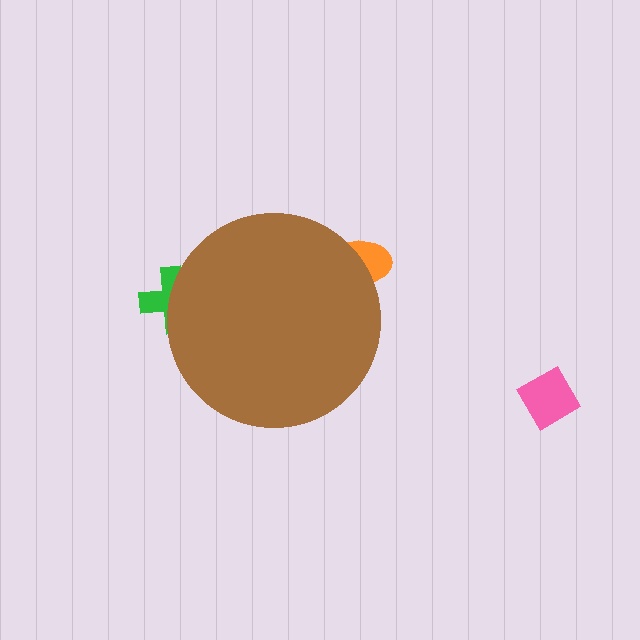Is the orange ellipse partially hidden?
Yes, the orange ellipse is partially hidden behind the brown circle.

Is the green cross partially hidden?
Yes, the green cross is partially hidden behind the brown circle.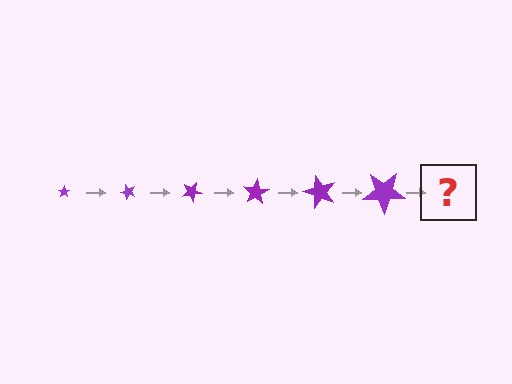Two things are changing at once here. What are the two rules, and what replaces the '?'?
The two rules are that the star grows larger each step and it rotates 50 degrees each step. The '?' should be a star, larger than the previous one and rotated 300 degrees from the start.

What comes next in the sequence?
The next element should be a star, larger than the previous one and rotated 300 degrees from the start.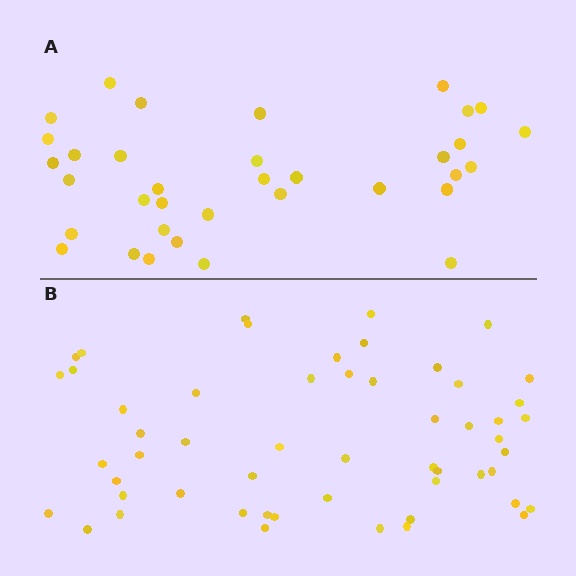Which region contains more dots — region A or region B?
Region B (the bottom region) has more dots.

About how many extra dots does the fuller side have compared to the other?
Region B has approximately 20 more dots than region A.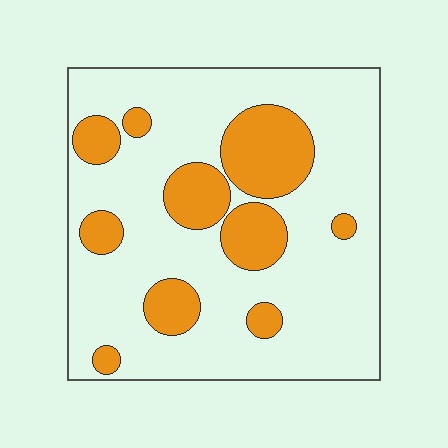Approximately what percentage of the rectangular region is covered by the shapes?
Approximately 25%.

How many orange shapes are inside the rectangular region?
10.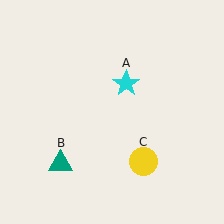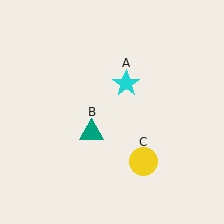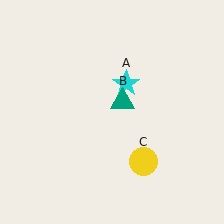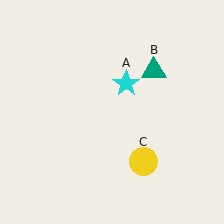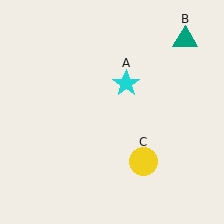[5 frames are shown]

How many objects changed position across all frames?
1 object changed position: teal triangle (object B).